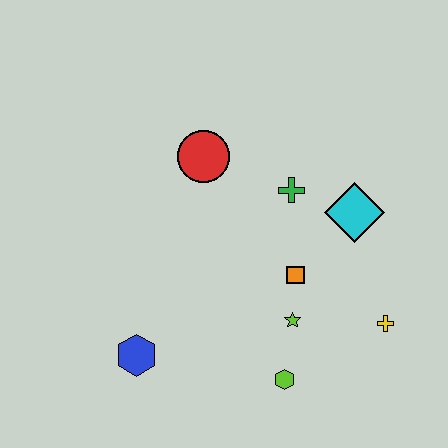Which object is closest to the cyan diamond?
The green cross is closest to the cyan diamond.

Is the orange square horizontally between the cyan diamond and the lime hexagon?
Yes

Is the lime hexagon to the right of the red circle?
Yes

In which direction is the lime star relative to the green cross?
The lime star is below the green cross.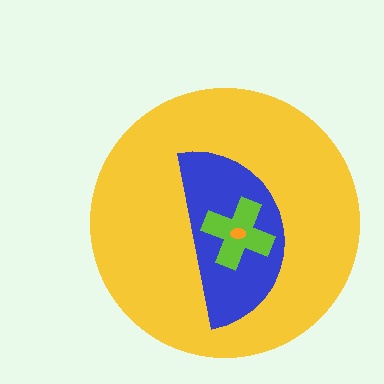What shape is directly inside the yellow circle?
The blue semicircle.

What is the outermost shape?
The yellow circle.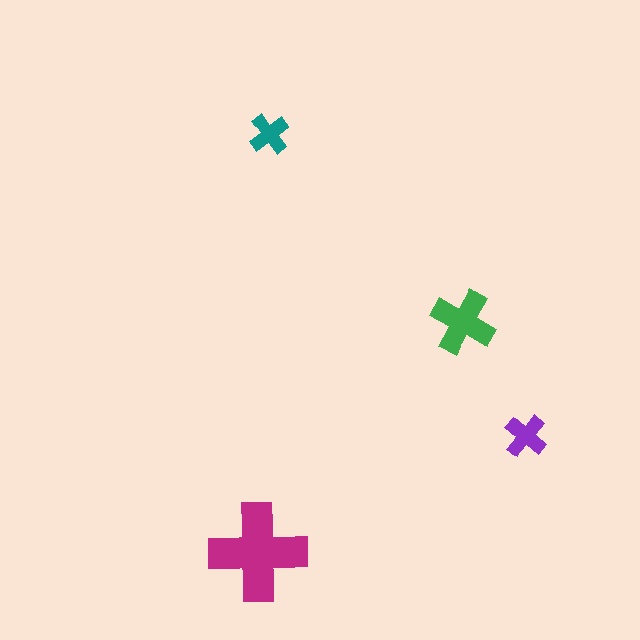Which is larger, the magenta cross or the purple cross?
The magenta one.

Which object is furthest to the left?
The magenta cross is leftmost.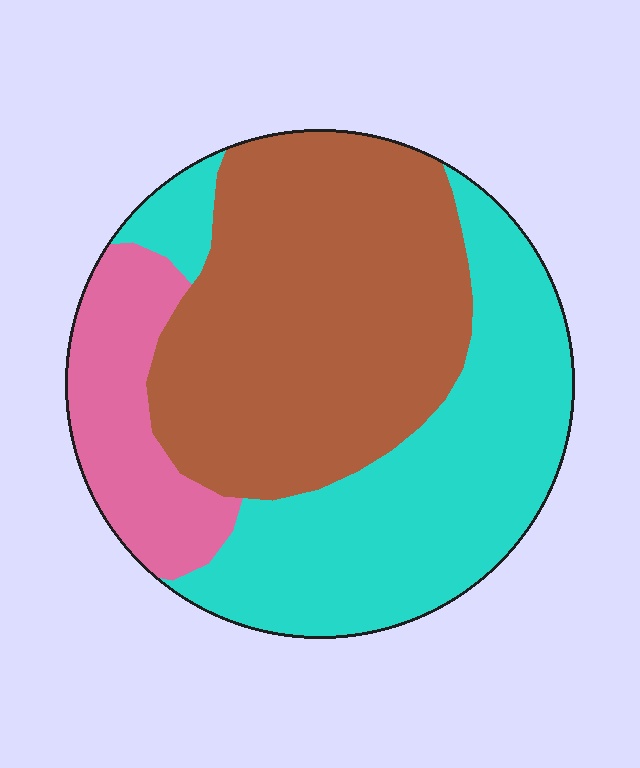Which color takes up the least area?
Pink, at roughly 15%.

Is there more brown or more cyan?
Brown.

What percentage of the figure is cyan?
Cyan covers about 40% of the figure.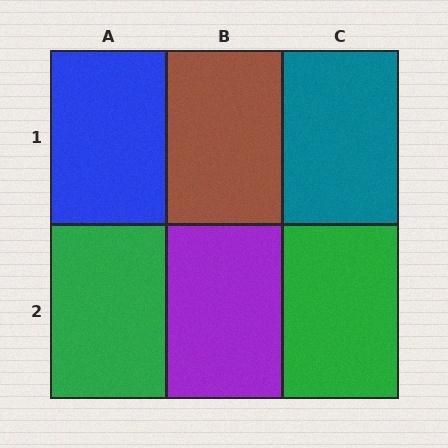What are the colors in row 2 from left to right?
Green, purple, green.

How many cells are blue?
1 cell is blue.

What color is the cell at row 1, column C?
Teal.